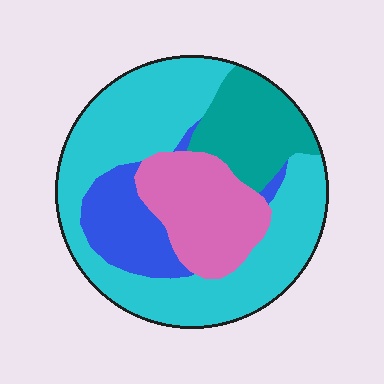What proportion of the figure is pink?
Pink takes up about one fifth (1/5) of the figure.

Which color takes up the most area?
Cyan, at roughly 50%.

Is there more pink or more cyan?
Cyan.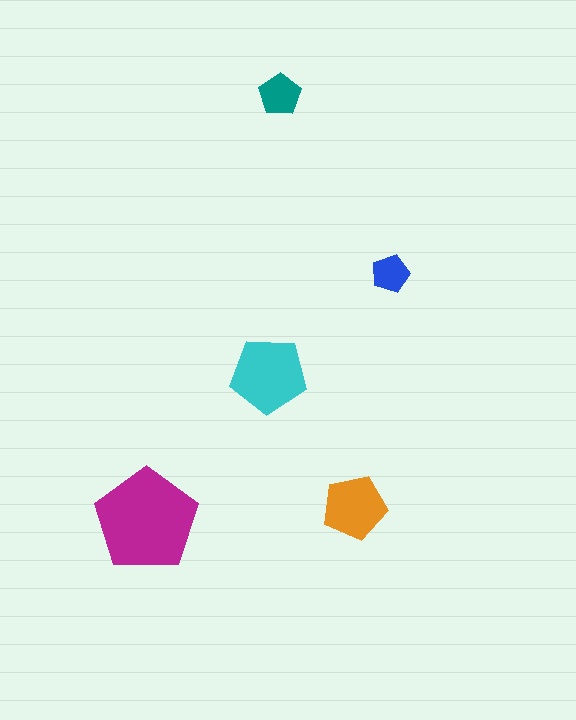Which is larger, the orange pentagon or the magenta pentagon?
The magenta one.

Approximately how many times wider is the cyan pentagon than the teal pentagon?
About 2 times wider.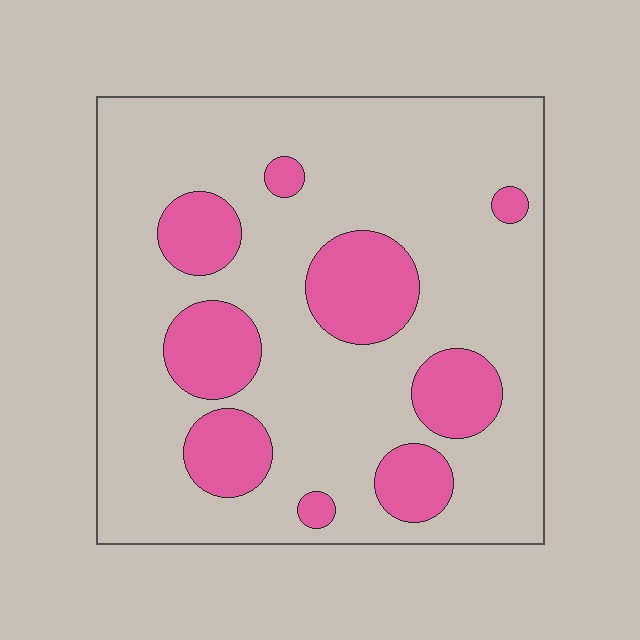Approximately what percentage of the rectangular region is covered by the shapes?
Approximately 20%.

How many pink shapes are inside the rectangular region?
9.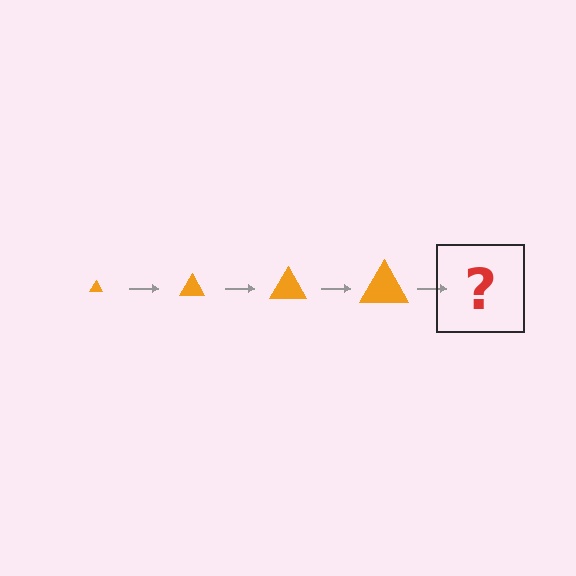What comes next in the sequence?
The next element should be an orange triangle, larger than the previous one.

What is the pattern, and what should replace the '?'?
The pattern is that the triangle gets progressively larger each step. The '?' should be an orange triangle, larger than the previous one.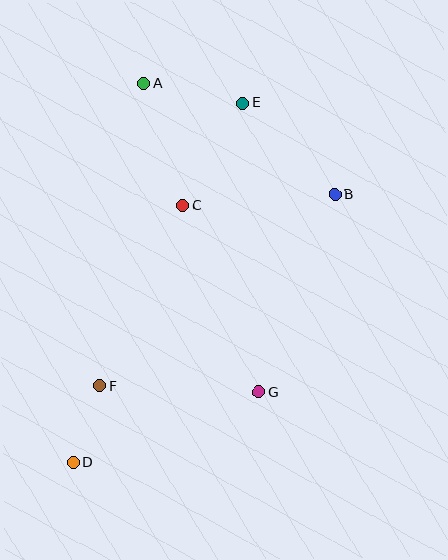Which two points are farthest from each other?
Points D and E are farthest from each other.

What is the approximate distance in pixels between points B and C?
The distance between B and C is approximately 153 pixels.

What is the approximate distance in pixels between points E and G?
The distance between E and G is approximately 290 pixels.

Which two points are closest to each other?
Points D and F are closest to each other.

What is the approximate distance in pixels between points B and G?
The distance between B and G is approximately 212 pixels.